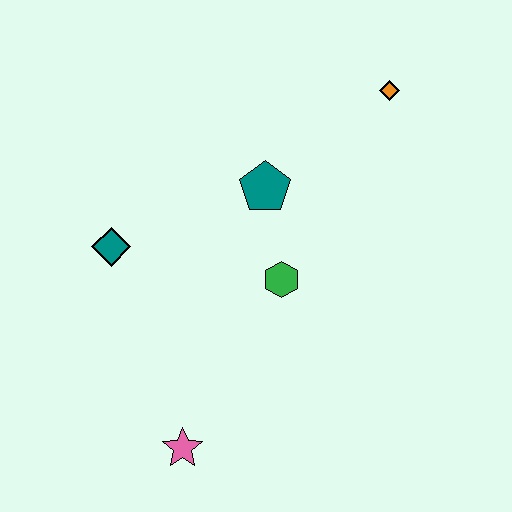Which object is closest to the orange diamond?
The teal pentagon is closest to the orange diamond.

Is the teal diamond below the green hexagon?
No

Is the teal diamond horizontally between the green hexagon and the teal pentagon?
No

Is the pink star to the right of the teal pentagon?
No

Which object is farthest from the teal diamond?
The orange diamond is farthest from the teal diamond.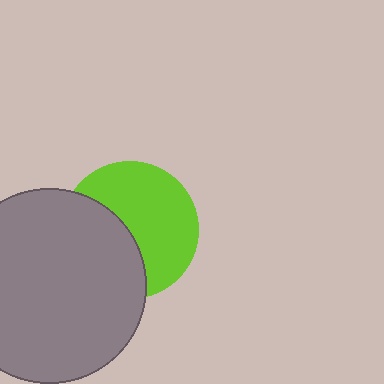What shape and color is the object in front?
The object in front is a gray circle.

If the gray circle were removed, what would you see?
You would see the complete lime circle.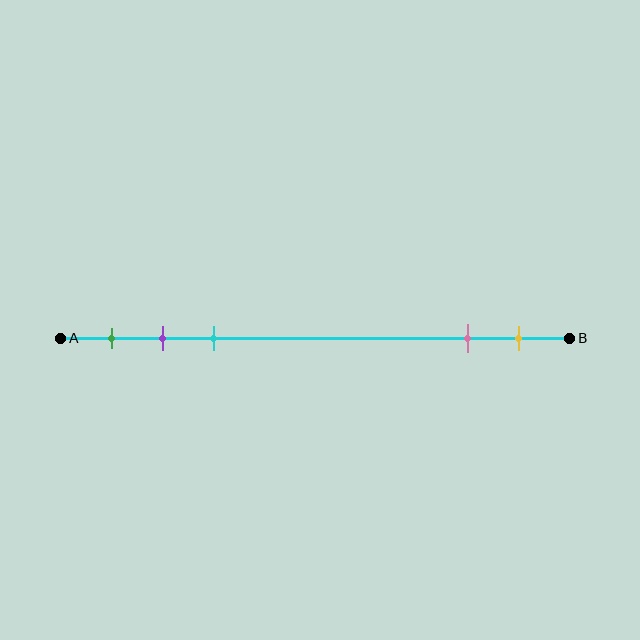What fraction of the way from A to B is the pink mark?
The pink mark is approximately 80% (0.8) of the way from A to B.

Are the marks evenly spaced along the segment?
No, the marks are not evenly spaced.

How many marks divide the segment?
There are 5 marks dividing the segment.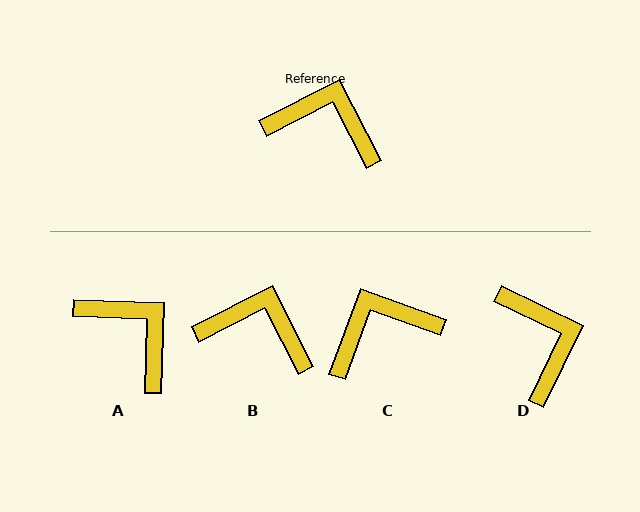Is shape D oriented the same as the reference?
No, it is off by about 53 degrees.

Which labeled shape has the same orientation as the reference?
B.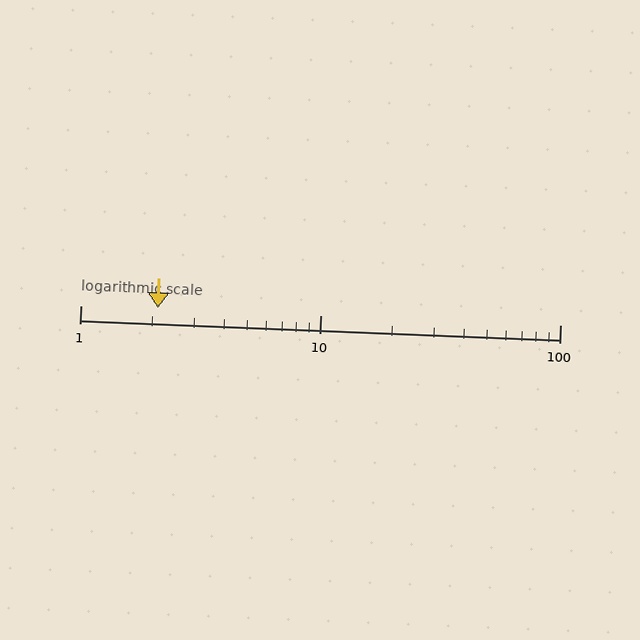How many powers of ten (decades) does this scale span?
The scale spans 2 decades, from 1 to 100.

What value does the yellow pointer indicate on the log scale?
The pointer indicates approximately 2.1.